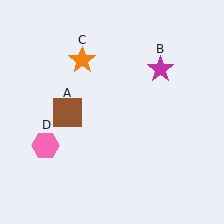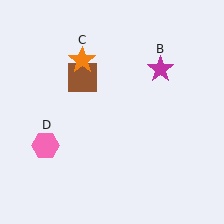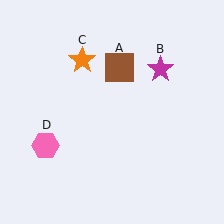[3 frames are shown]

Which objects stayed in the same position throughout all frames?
Magenta star (object B) and orange star (object C) and pink hexagon (object D) remained stationary.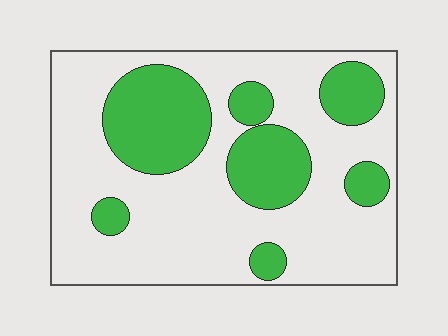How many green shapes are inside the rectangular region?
7.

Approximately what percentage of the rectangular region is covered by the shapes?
Approximately 30%.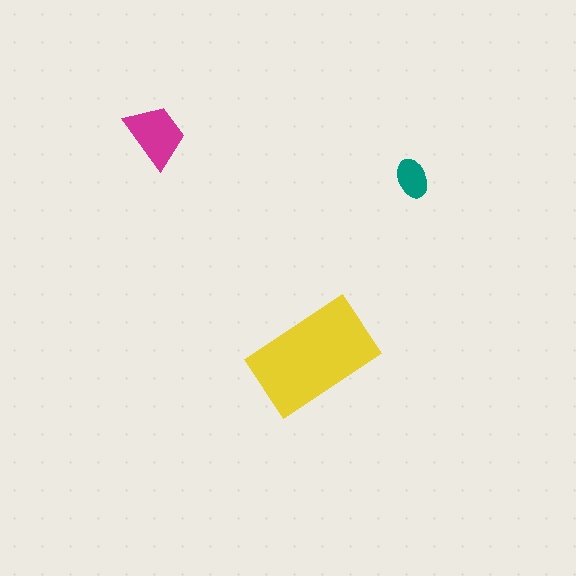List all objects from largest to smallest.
The yellow rectangle, the magenta trapezoid, the teal ellipse.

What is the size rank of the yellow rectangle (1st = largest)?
1st.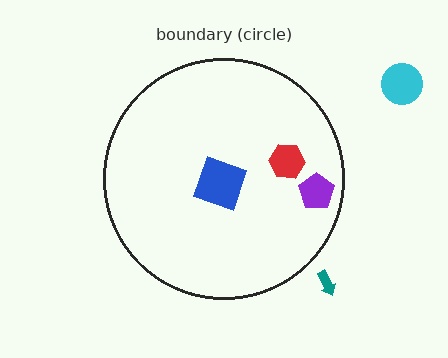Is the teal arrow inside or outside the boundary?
Outside.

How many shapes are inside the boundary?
3 inside, 2 outside.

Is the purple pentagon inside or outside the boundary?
Inside.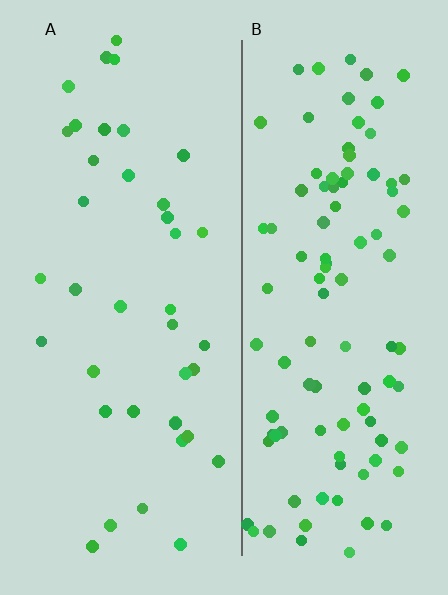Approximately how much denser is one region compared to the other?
Approximately 2.6× — region B over region A.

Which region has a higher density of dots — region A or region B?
B (the right).